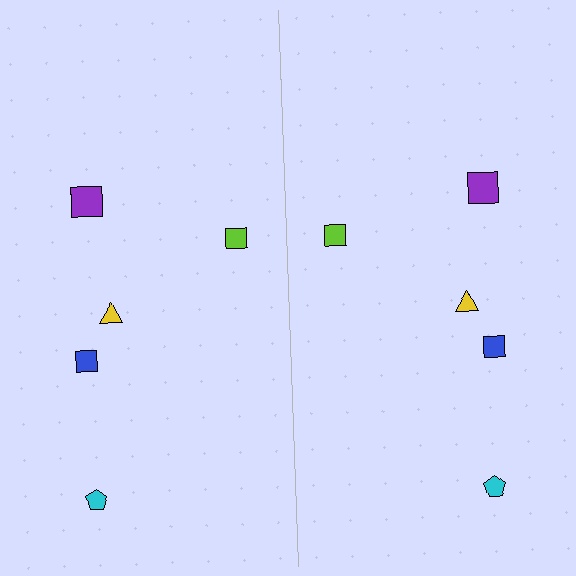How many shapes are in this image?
There are 10 shapes in this image.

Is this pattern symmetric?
Yes, this pattern has bilateral (reflection) symmetry.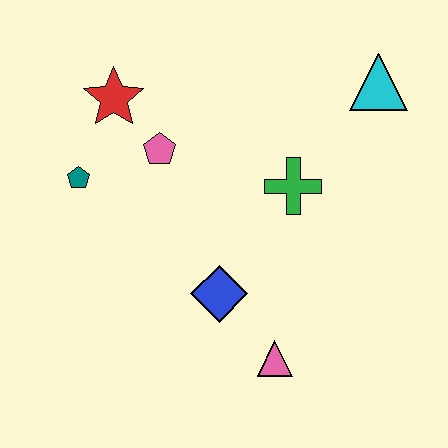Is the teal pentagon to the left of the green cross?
Yes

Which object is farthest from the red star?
The pink triangle is farthest from the red star.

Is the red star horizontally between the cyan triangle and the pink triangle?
No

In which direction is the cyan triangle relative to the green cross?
The cyan triangle is above the green cross.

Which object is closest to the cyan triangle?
The green cross is closest to the cyan triangle.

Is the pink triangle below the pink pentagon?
Yes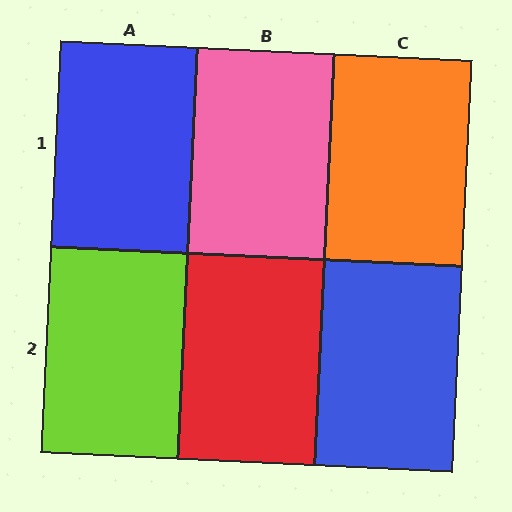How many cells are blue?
2 cells are blue.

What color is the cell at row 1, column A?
Blue.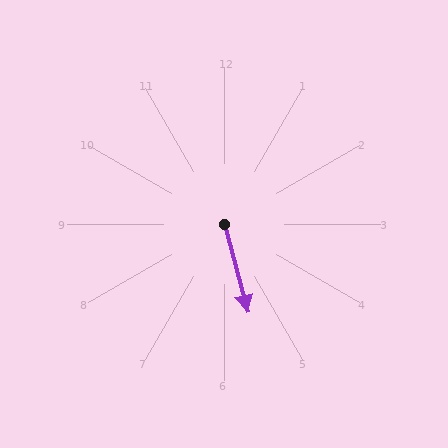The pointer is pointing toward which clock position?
Roughly 5 o'clock.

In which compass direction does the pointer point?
South.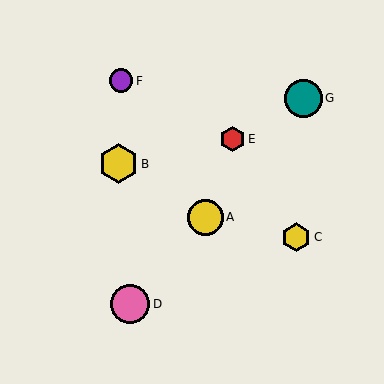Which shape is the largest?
The yellow hexagon (labeled B) is the largest.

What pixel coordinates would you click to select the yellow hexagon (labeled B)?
Click at (118, 164) to select the yellow hexagon B.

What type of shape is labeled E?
Shape E is a red hexagon.